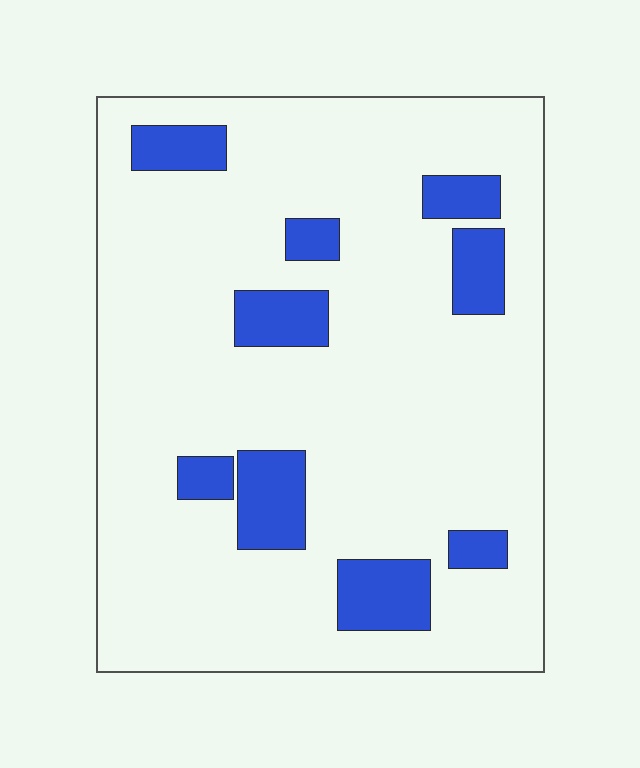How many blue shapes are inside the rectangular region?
9.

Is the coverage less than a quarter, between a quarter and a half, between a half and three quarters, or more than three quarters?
Less than a quarter.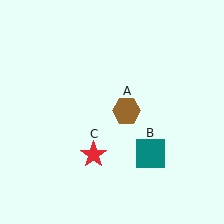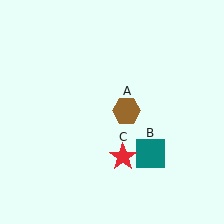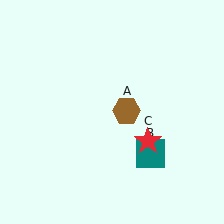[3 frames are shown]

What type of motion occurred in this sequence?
The red star (object C) rotated counterclockwise around the center of the scene.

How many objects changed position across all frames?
1 object changed position: red star (object C).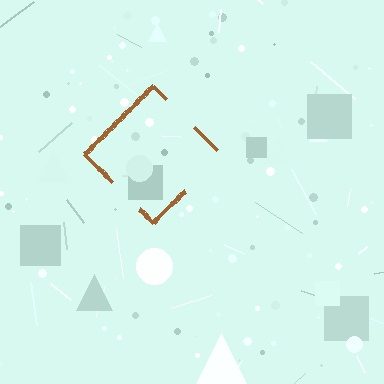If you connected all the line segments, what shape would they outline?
They would outline a diamond.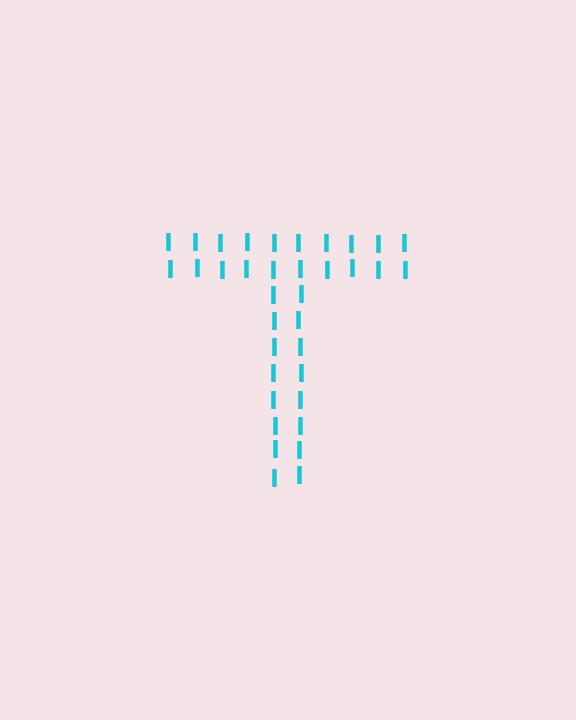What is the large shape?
The large shape is the letter T.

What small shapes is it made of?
It is made of small letter I's.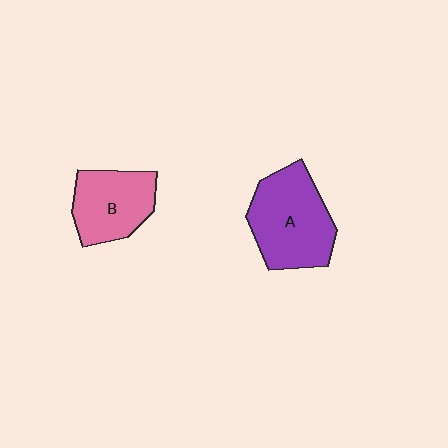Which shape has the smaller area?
Shape B (pink).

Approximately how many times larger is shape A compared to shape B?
Approximately 1.3 times.